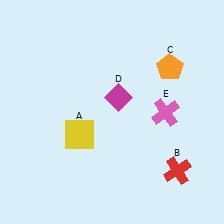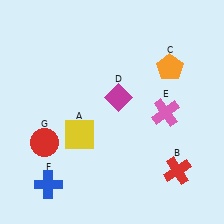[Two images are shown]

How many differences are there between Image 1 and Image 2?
There are 2 differences between the two images.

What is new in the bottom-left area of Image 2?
A blue cross (F) was added in the bottom-left area of Image 2.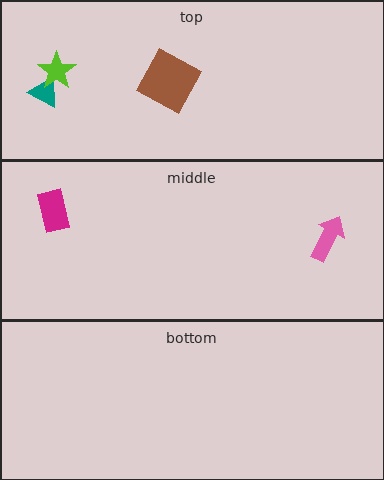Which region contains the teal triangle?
The top region.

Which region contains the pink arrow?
The middle region.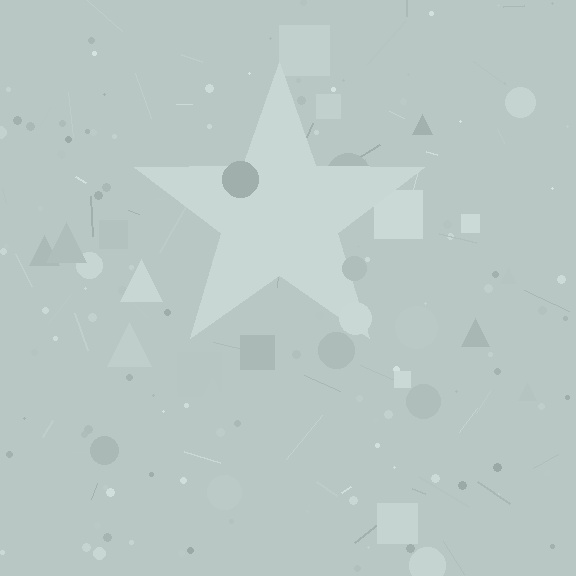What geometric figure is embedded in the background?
A star is embedded in the background.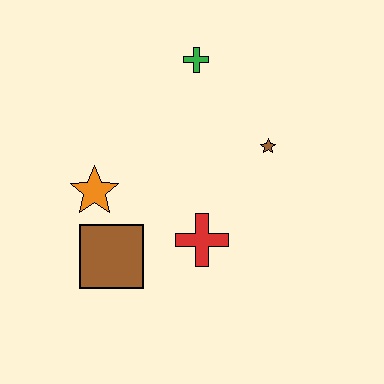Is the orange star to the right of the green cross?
No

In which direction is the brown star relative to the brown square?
The brown star is to the right of the brown square.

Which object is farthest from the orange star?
The brown star is farthest from the orange star.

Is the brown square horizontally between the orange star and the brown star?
Yes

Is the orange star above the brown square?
Yes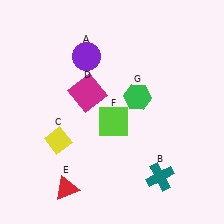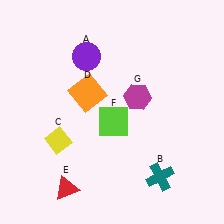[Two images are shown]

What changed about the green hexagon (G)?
In Image 1, G is green. In Image 2, it changed to magenta.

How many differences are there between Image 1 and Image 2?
There are 2 differences between the two images.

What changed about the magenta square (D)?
In Image 1, D is magenta. In Image 2, it changed to orange.